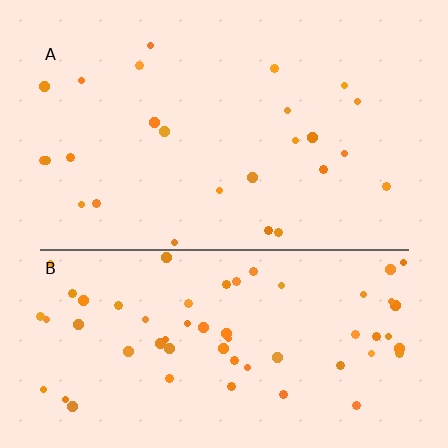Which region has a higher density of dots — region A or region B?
B (the bottom).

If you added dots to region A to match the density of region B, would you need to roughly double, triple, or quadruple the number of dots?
Approximately double.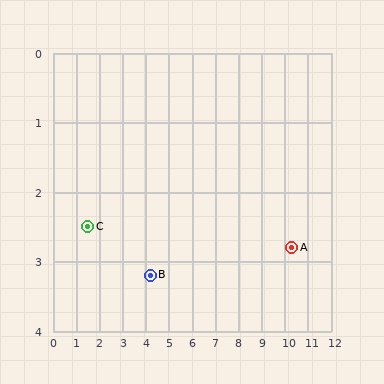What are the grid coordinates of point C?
Point C is at approximately (1.5, 2.5).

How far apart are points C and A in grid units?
Points C and A are about 8.8 grid units apart.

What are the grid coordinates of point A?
Point A is at approximately (10.3, 2.8).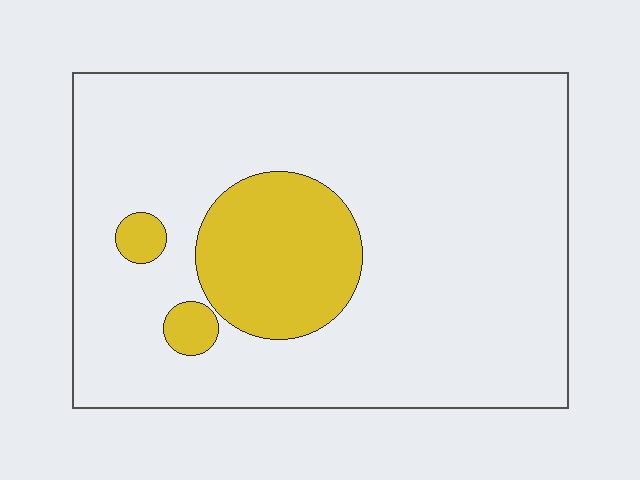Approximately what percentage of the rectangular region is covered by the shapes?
Approximately 15%.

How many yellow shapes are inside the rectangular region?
3.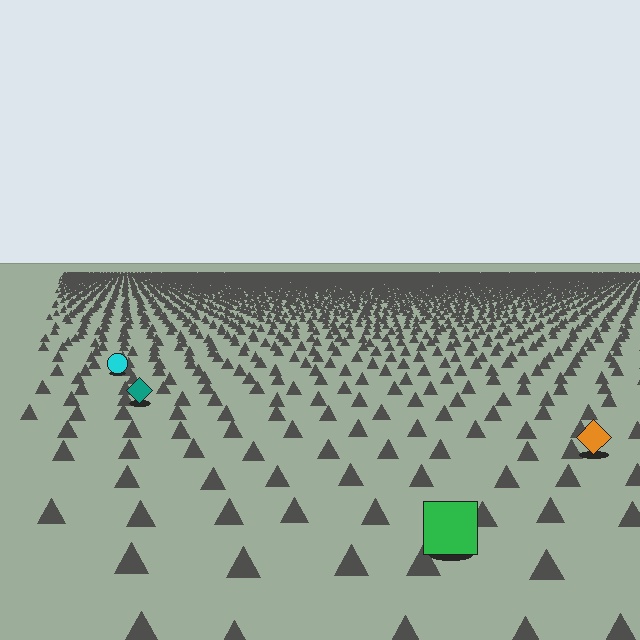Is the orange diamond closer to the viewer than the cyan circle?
Yes. The orange diamond is closer — you can tell from the texture gradient: the ground texture is coarser near it.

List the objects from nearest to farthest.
From nearest to farthest: the green square, the orange diamond, the teal diamond, the cyan circle.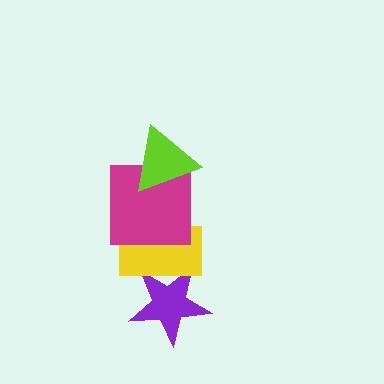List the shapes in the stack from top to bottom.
From top to bottom: the lime triangle, the magenta square, the yellow rectangle, the purple star.